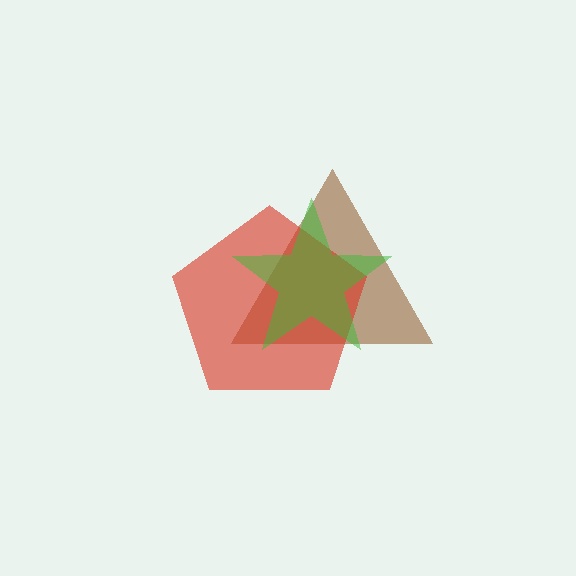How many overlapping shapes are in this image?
There are 3 overlapping shapes in the image.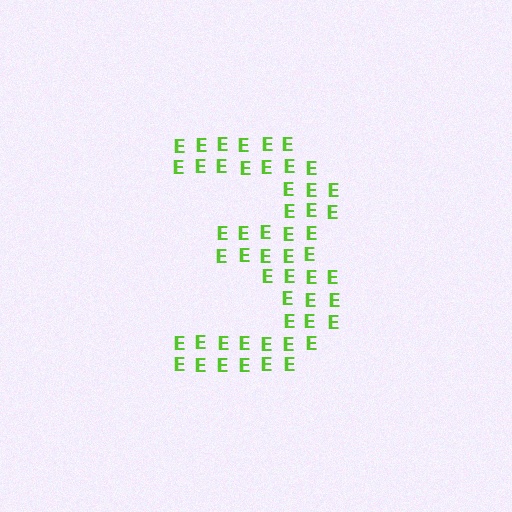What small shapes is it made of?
It is made of small letter E's.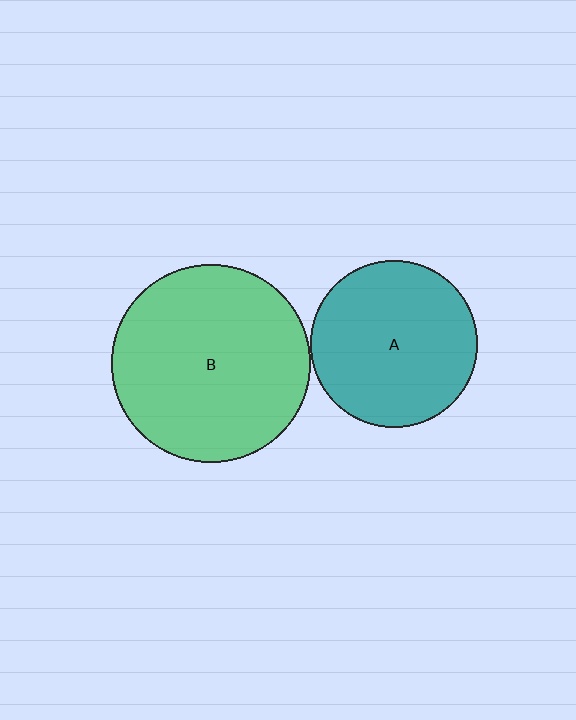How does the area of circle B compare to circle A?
Approximately 1.4 times.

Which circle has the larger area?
Circle B (green).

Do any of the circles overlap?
No, none of the circles overlap.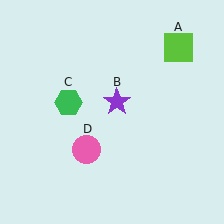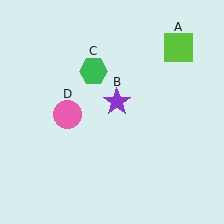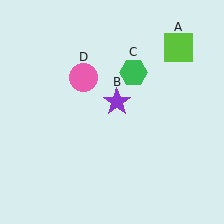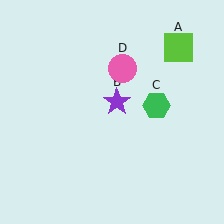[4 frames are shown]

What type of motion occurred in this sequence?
The green hexagon (object C), pink circle (object D) rotated clockwise around the center of the scene.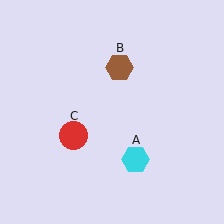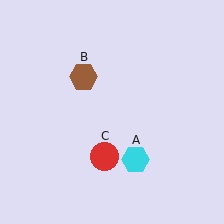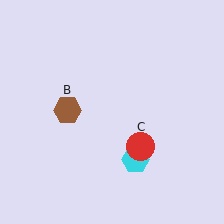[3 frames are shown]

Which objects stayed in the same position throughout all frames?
Cyan hexagon (object A) remained stationary.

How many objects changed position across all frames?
2 objects changed position: brown hexagon (object B), red circle (object C).